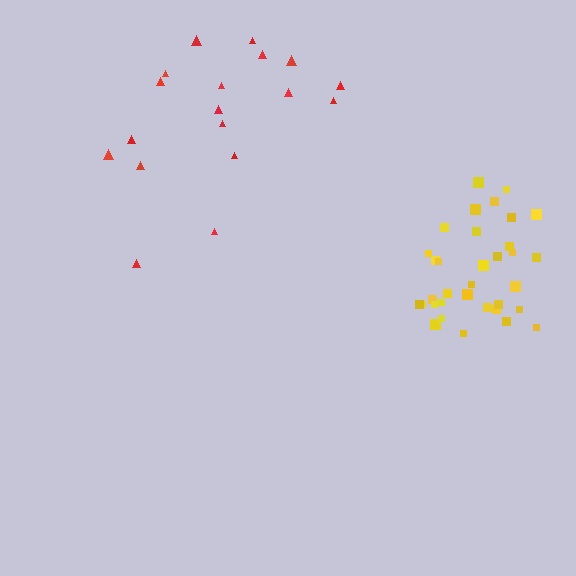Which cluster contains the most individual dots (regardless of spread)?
Yellow (34).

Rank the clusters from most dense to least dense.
yellow, red.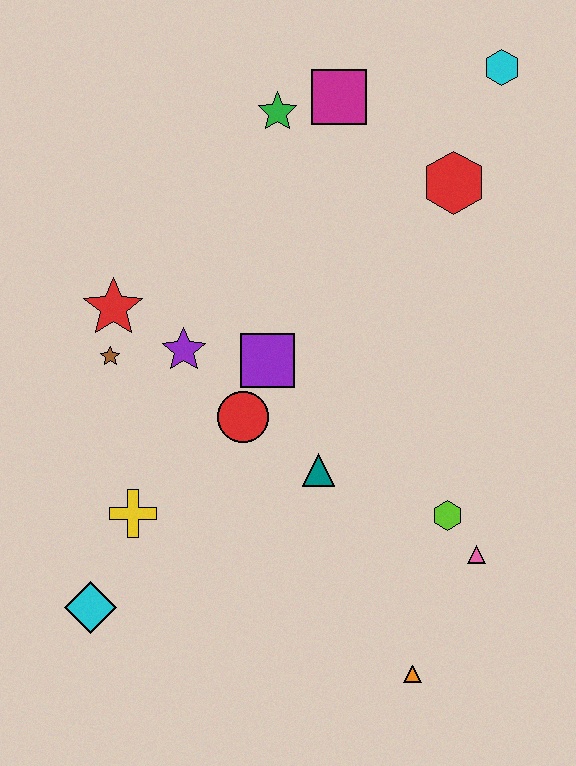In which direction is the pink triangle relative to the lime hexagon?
The pink triangle is below the lime hexagon.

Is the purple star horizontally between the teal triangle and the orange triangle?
No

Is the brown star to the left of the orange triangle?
Yes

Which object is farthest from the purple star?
The cyan hexagon is farthest from the purple star.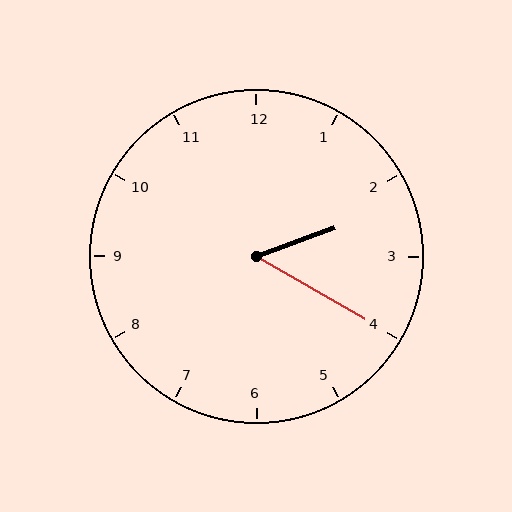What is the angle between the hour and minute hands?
Approximately 50 degrees.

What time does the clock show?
2:20.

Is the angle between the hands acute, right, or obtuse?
It is acute.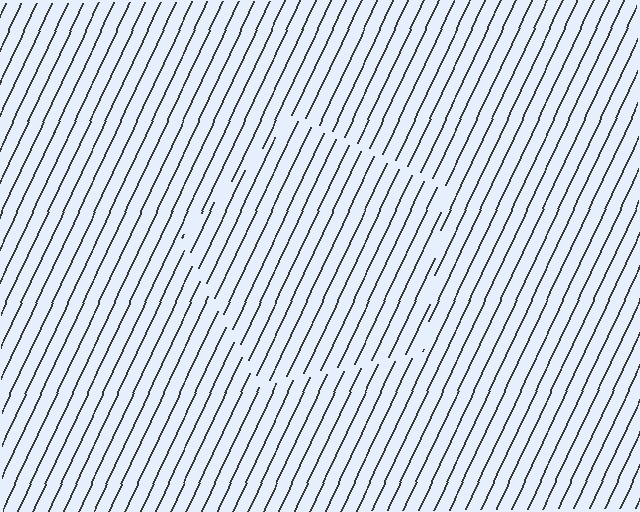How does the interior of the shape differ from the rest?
The interior of the shape contains the same grating, shifted by half a period — the contour is defined by the phase discontinuity where line-ends from the inner and outer gratings abut.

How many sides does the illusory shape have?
5 sides — the line-ends trace a pentagon.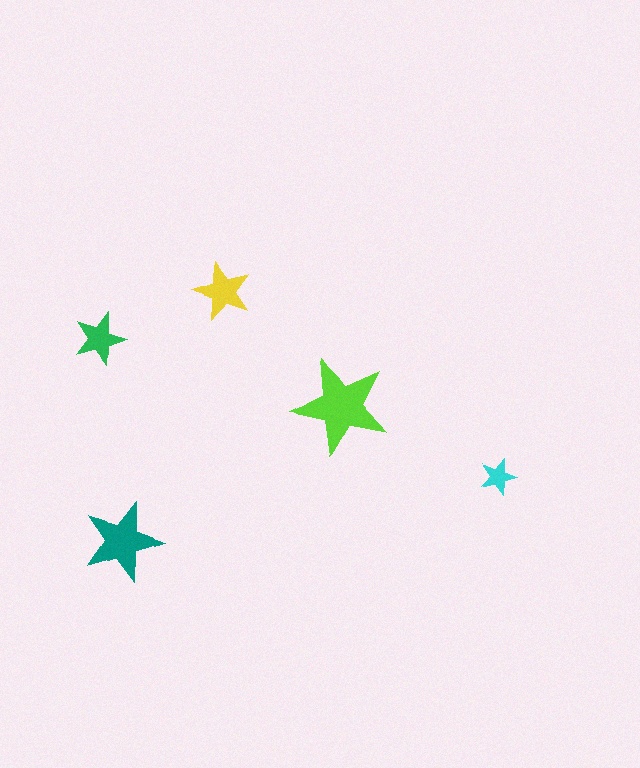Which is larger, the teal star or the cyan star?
The teal one.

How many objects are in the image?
There are 5 objects in the image.